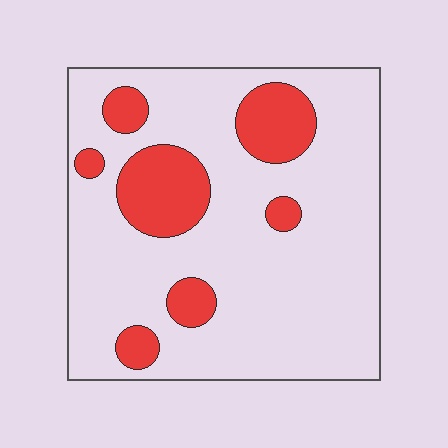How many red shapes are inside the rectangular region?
7.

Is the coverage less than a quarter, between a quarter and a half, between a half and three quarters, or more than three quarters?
Less than a quarter.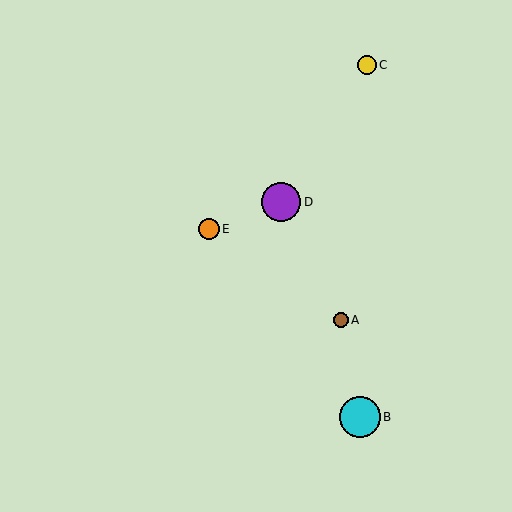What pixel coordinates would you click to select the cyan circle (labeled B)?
Click at (360, 417) to select the cyan circle B.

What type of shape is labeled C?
Shape C is a yellow circle.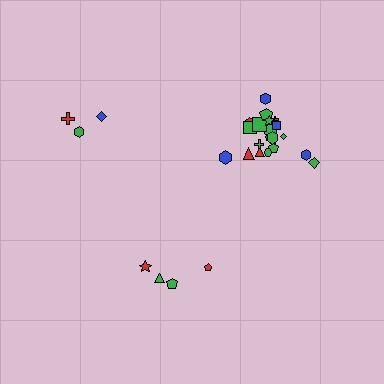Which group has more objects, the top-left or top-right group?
The top-right group.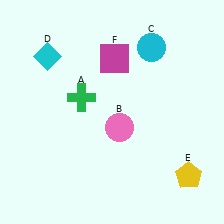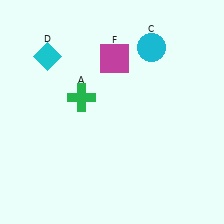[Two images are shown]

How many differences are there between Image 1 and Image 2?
There are 2 differences between the two images.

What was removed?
The yellow pentagon (E), the pink circle (B) were removed in Image 2.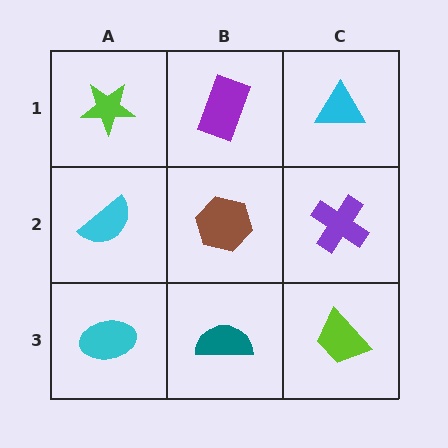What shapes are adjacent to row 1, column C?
A purple cross (row 2, column C), a purple rectangle (row 1, column B).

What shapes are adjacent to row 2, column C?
A cyan triangle (row 1, column C), a lime trapezoid (row 3, column C), a brown hexagon (row 2, column B).